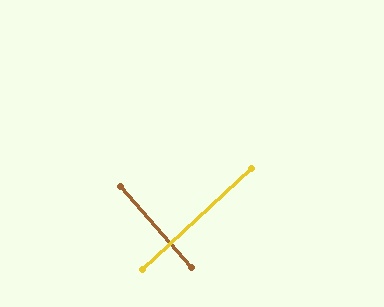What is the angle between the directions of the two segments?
Approximately 88 degrees.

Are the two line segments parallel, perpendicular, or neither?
Perpendicular — they meet at approximately 88°.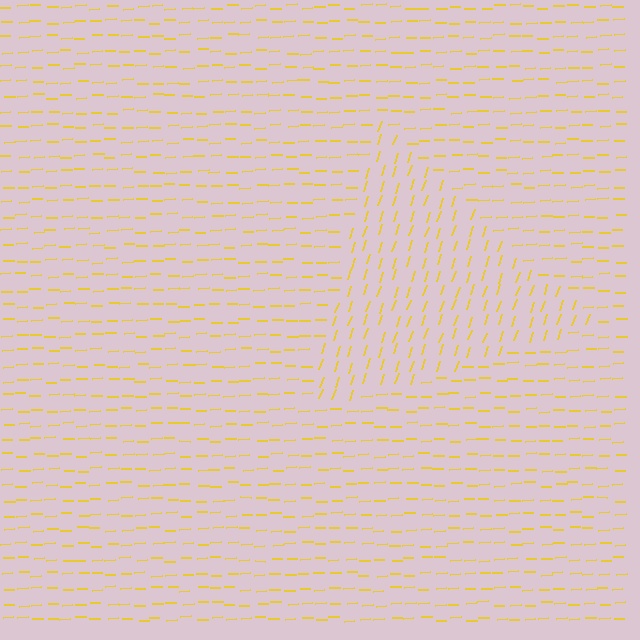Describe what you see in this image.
The image is filled with small yellow line segments. A triangle region in the image has lines oriented differently from the surrounding lines, creating a visible texture boundary.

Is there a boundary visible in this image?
Yes, there is a texture boundary formed by a change in line orientation.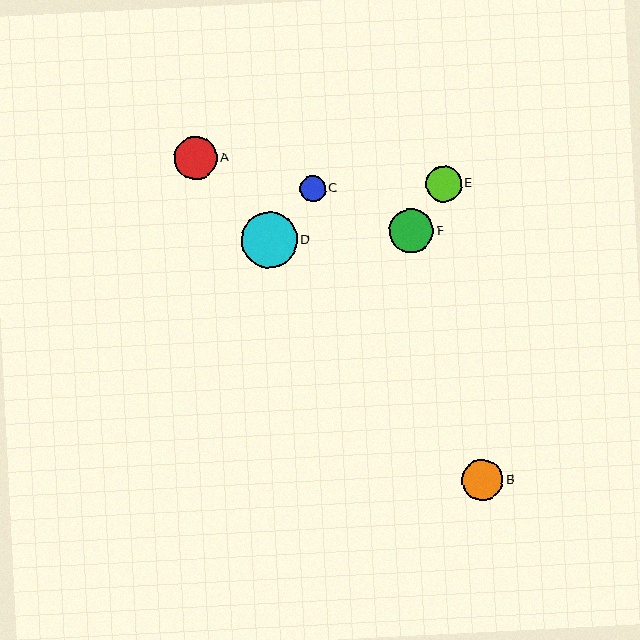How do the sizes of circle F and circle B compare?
Circle F and circle B are approximately the same size.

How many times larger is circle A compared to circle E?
Circle A is approximately 1.2 times the size of circle E.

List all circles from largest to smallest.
From largest to smallest: D, F, A, B, E, C.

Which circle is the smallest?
Circle C is the smallest with a size of approximately 26 pixels.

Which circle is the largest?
Circle D is the largest with a size of approximately 56 pixels.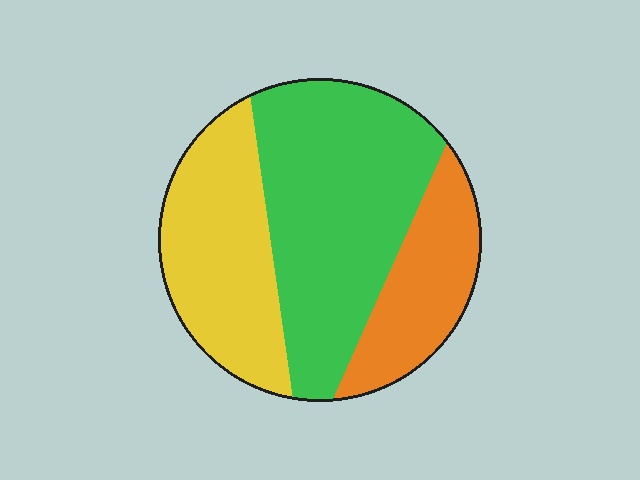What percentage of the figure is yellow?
Yellow covers 31% of the figure.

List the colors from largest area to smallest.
From largest to smallest: green, yellow, orange.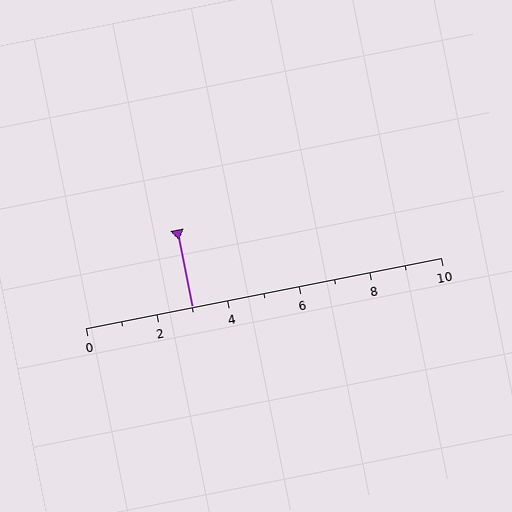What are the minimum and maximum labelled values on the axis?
The axis runs from 0 to 10.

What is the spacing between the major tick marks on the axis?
The major ticks are spaced 2 apart.